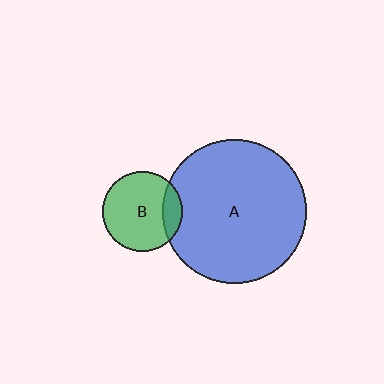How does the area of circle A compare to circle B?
Approximately 3.2 times.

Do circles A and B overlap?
Yes.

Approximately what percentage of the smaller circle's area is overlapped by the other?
Approximately 15%.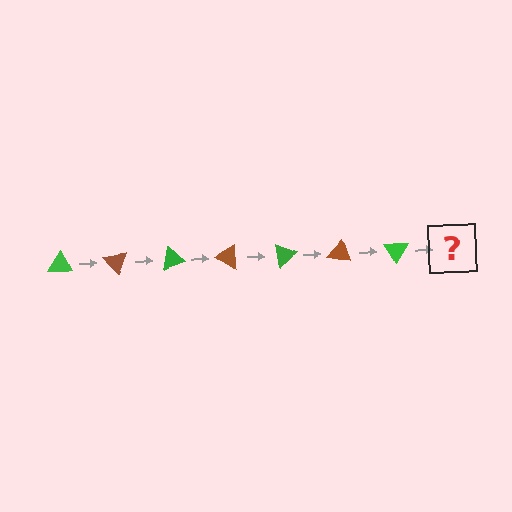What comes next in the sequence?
The next element should be a brown triangle, rotated 350 degrees from the start.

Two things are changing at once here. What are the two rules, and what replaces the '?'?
The two rules are that it rotates 50 degrees each step and the color cycles through green and brown. The '?' should be a brown triangle, rotated 350 degrees from the start.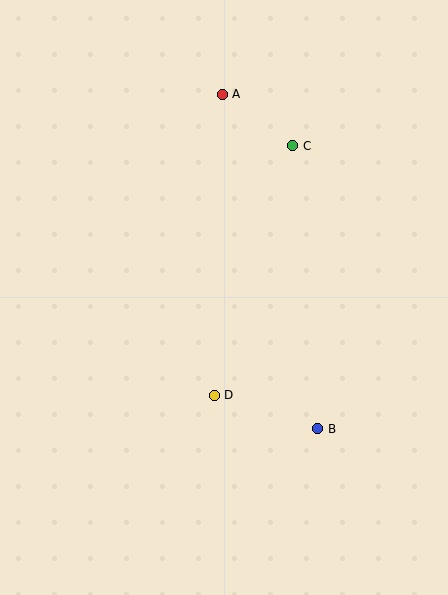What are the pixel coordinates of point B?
Point B is at (318, 429).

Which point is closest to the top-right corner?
Point C is closest to the top-right corner.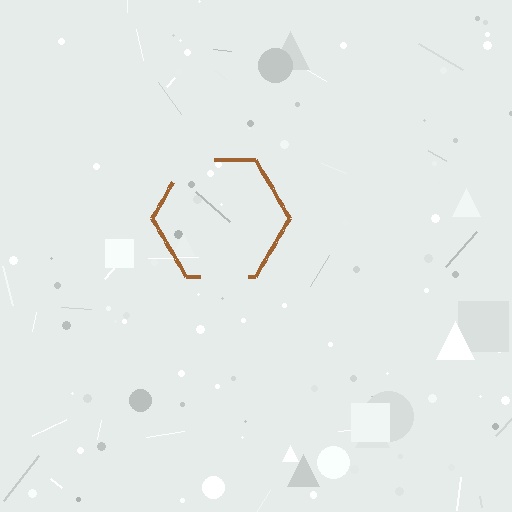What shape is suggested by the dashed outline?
The dashed outline suggests a hexagon.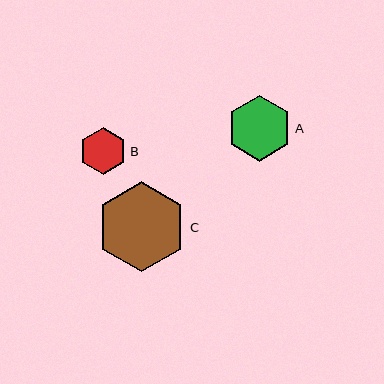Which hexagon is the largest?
Hexagon C is the largest with a size of approximately 90 pixels.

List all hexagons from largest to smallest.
From largest to smallest: C, A, B.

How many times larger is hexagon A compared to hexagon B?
Hexagon A is approximately 1.4 times the size of hexagon B.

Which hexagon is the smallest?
Hexagon B is the smallest with a size of approximately 48 pixels.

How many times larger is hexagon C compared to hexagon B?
Hexagon C is approximately 1.9 times the size of hexagon B.